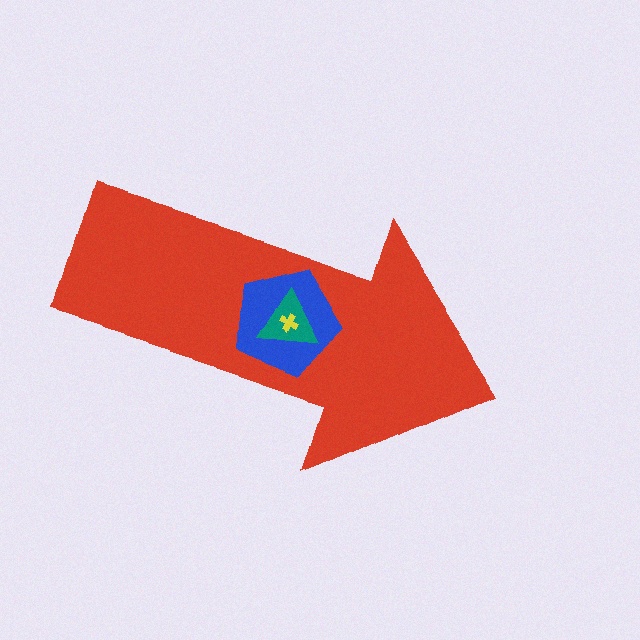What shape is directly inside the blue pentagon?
The teal triangle.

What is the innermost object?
The yellow cross.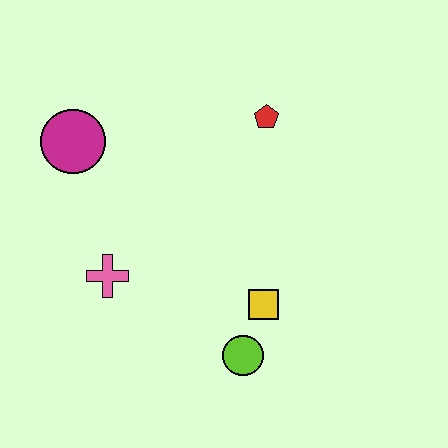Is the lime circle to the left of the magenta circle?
No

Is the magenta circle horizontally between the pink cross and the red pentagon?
No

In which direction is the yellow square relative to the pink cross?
The yellow square is to the right of the pink cross.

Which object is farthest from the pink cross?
The red pentagon is farthest from the pink cross.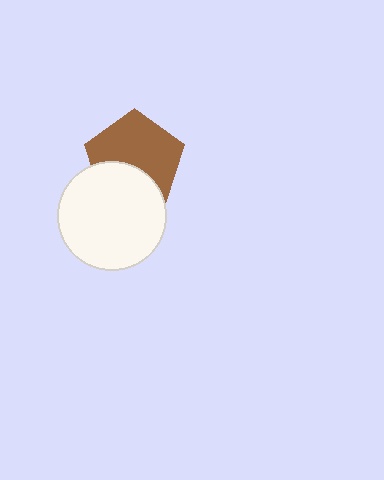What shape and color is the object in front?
The object in front is a white circle.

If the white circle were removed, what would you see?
You would see the complete brown pentagon.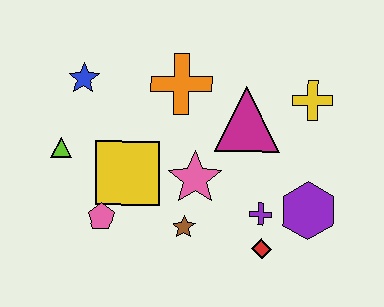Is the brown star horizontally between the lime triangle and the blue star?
No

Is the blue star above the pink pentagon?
Yes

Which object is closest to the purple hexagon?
The purple cross is closest to the purple hexagon.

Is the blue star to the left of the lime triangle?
No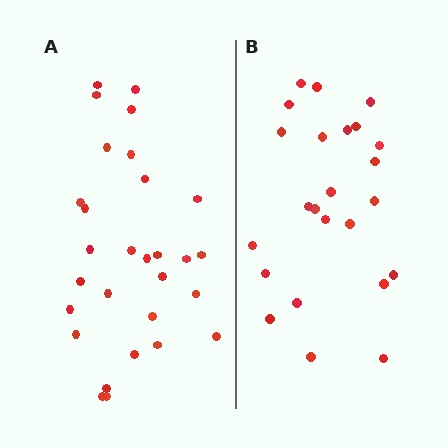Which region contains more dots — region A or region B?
Region A (the left region) has more dots.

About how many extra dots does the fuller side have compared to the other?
Region A has about 5 more dots than region B.